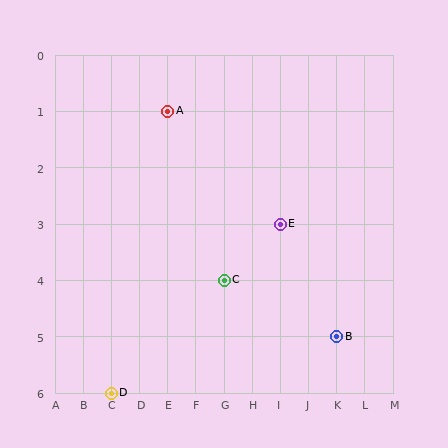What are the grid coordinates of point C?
Point C is at grid coordinates (G, 4).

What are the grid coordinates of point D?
Point D is at grid coordinates (C, 6).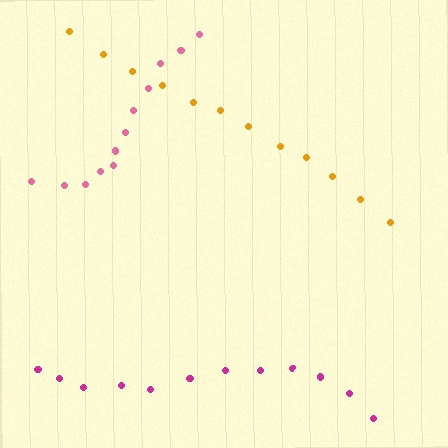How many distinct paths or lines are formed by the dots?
There are 3 distinct paths.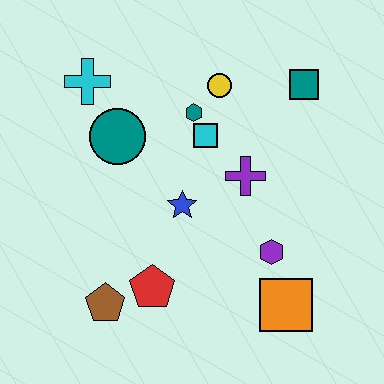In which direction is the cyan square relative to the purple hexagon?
The cyan square is above the purple hexagon.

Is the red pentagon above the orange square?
Yes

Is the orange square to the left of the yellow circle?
No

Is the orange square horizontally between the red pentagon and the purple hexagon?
No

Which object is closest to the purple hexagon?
The orange square is closest to the purple hexagon.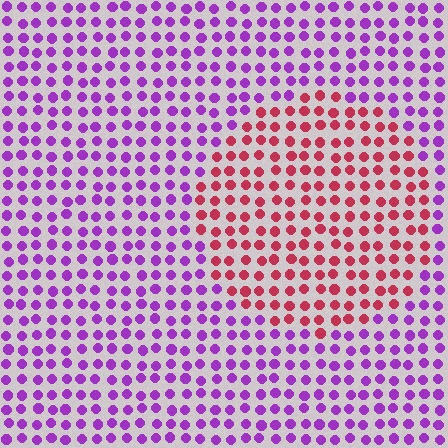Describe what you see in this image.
The image is filled with small purple elements in a uniform arrangement. A circle-shaped region is visible where the elements are tinted to a slightly different hue, forming a subtle color boundary.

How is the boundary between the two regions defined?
The boundary is defined purely by a slight shift in hue (about 61 degrees). Spacing, size, and orientation are identical on both sides.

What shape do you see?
I see a circle.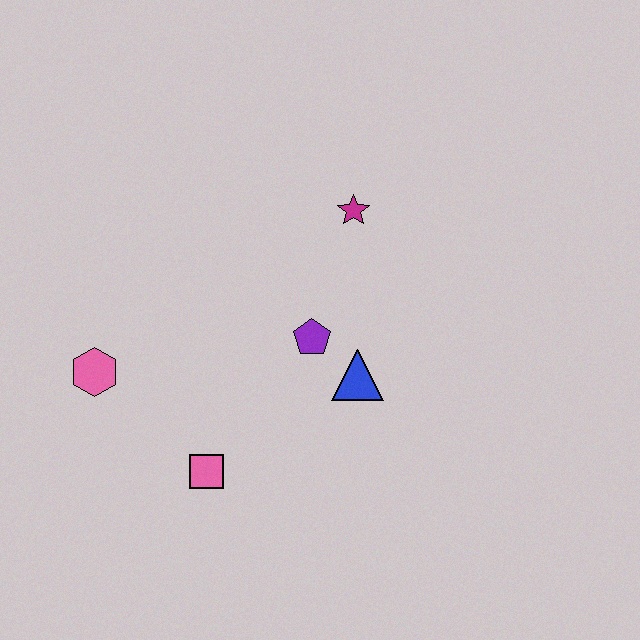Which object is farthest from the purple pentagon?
The pink hexagon is farthest from the purple pentagon.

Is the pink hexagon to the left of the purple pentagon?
Yes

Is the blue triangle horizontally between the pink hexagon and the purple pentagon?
No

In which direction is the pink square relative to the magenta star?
The pink square is below the magenta star.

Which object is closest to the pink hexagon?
The pink square is closest to the pink hexagon.